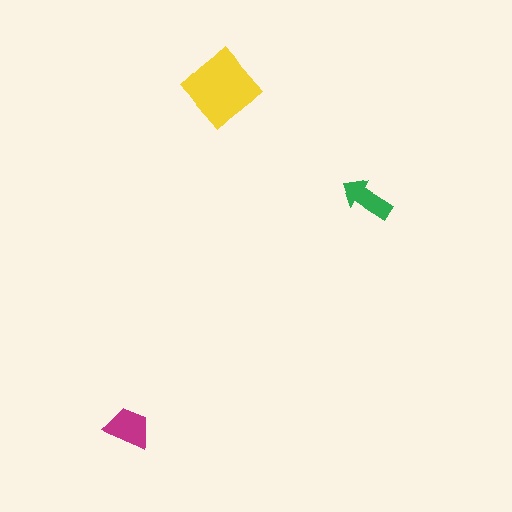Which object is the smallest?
The green arrow.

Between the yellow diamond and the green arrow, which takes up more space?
The yellow diamond.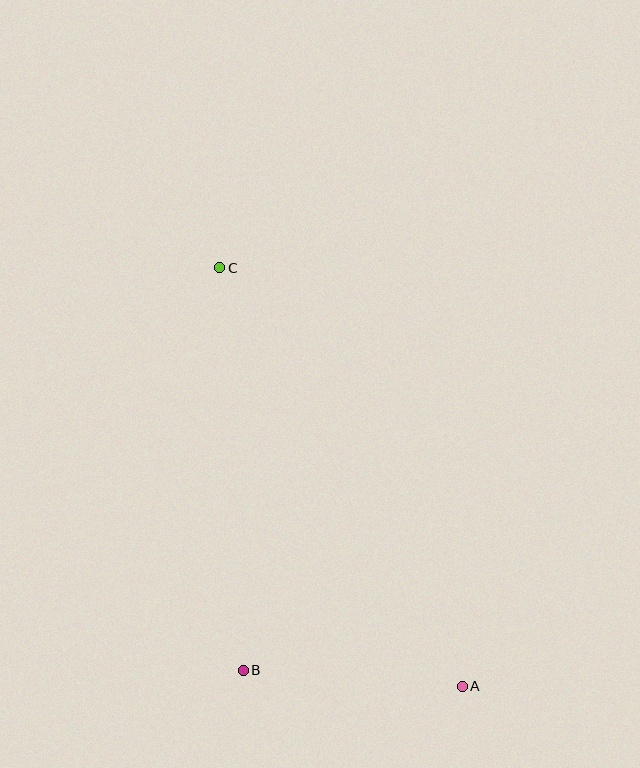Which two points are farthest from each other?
Points A and C are farthest from each other.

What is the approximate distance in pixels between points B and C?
The distance between B and C is approximately 403 pixels.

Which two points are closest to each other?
Points A and B are closest to each other.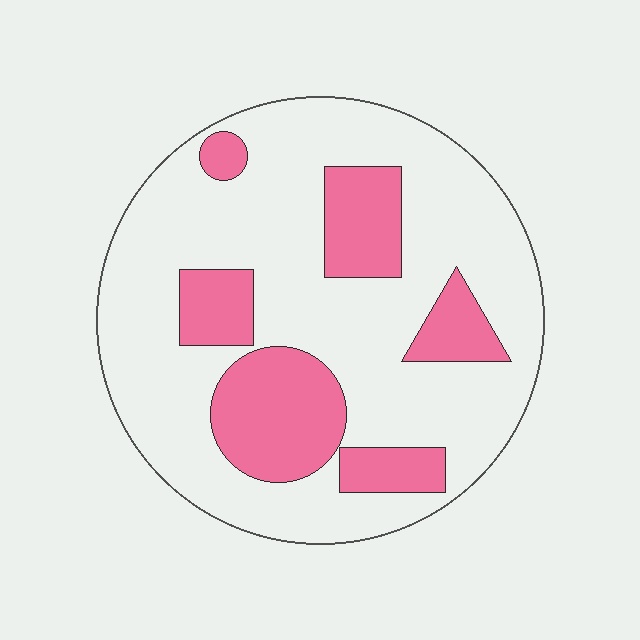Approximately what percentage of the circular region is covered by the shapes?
Approximately 25%.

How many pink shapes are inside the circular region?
6.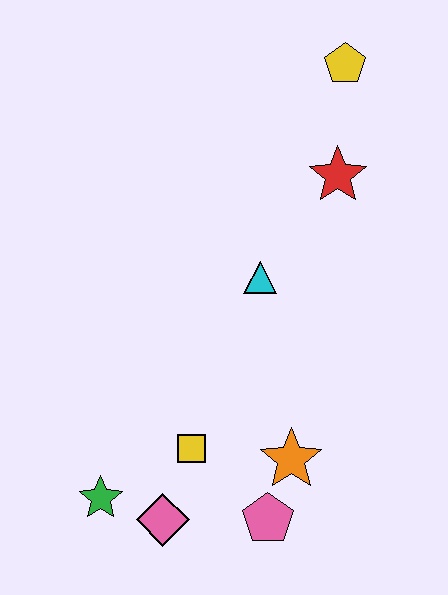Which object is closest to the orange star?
The pink pentagon is closest to the orange star.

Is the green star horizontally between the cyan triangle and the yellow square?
No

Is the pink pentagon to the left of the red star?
Yes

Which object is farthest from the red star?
The green star is farthest from the red star.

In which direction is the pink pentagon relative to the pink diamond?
The pink pentagon is to the right of the pink diamond.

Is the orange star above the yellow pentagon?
No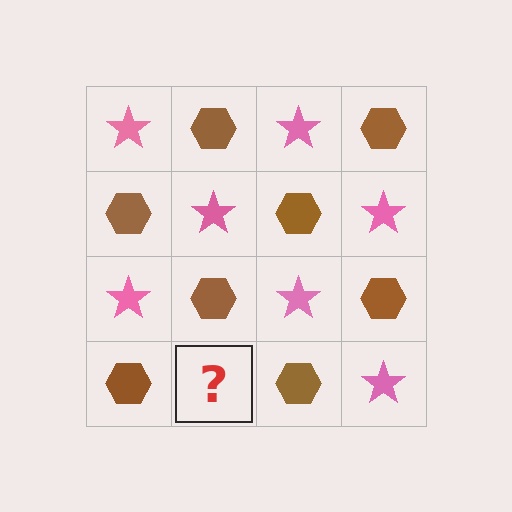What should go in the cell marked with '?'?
The missing cell should contain a pink star.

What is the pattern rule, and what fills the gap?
The rule is that it alternates pink star and brown hexagon in a checkerboard pattern. The gap should be filled with a pink star.